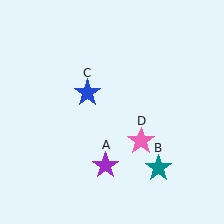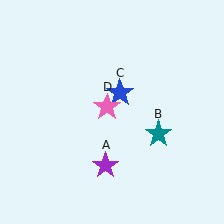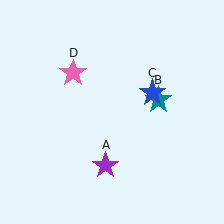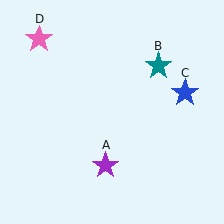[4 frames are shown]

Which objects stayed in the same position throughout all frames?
Purple star (object A) remained stationary.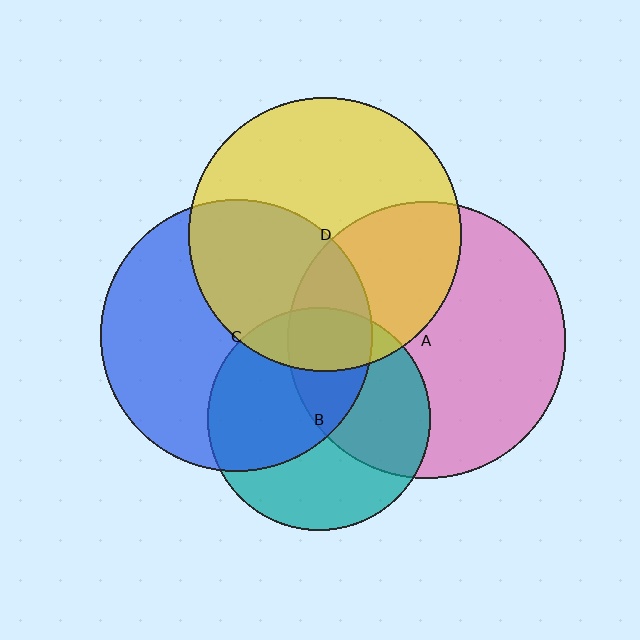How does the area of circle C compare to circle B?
Approximately 1.5 times.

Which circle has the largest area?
Circle A (pink).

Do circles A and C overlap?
Yes.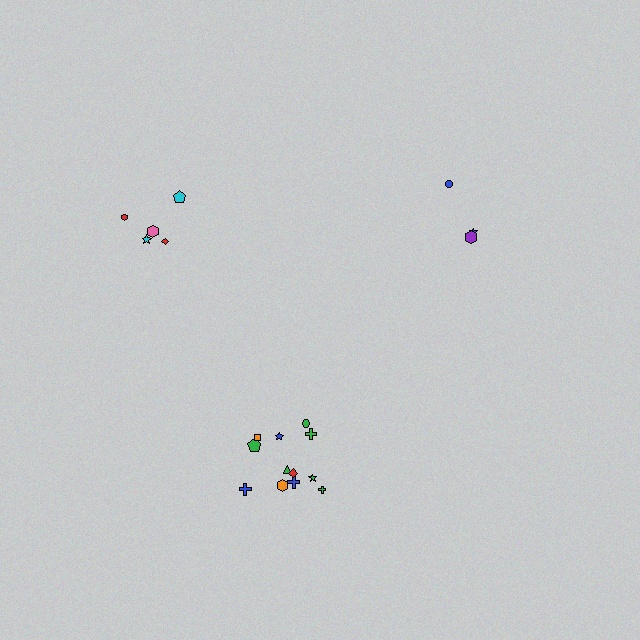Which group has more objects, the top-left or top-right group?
The top-left group.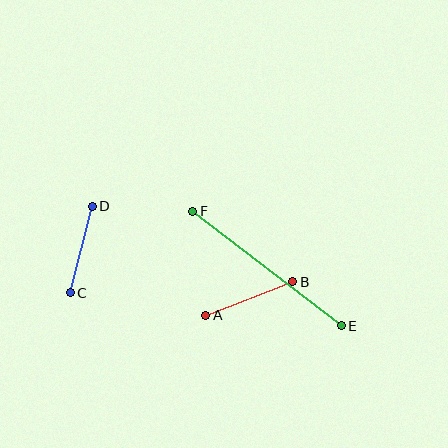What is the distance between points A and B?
The distance is approximately 93 pixels.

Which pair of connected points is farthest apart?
Points E and F are farthest apart.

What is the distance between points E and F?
The distance is approximately 188 pixels.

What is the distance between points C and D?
The distance is approximately 89 pixels.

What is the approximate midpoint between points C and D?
The midpoint is at approximately (81, 249) pixels.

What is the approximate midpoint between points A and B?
The midpoint is at approximately (249, 299) pixels.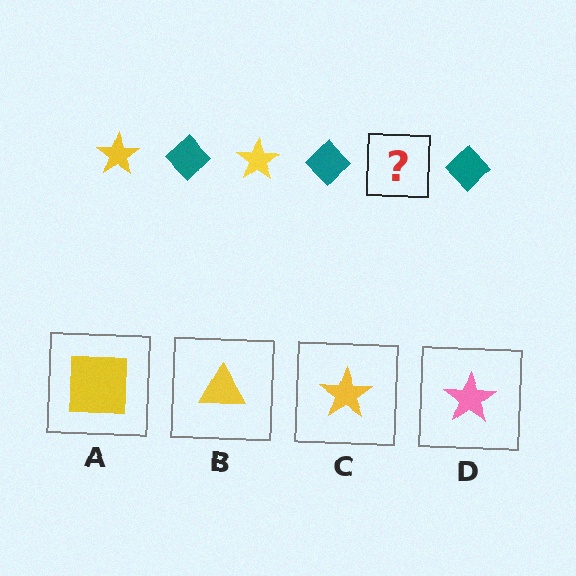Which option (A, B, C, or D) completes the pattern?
C.